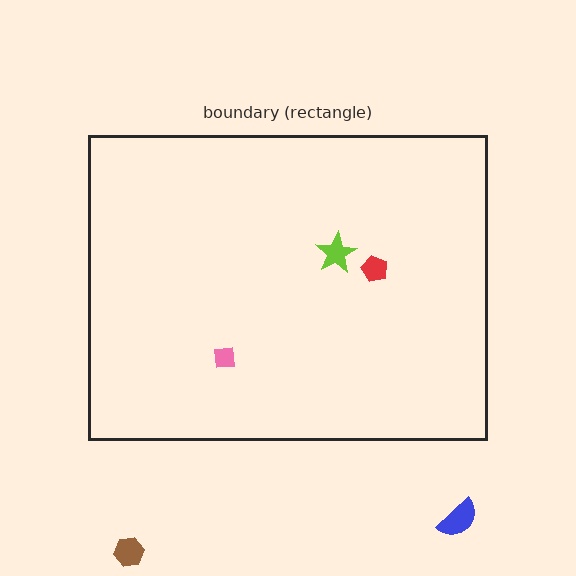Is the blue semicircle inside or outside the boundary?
Outside.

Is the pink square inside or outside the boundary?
Inside.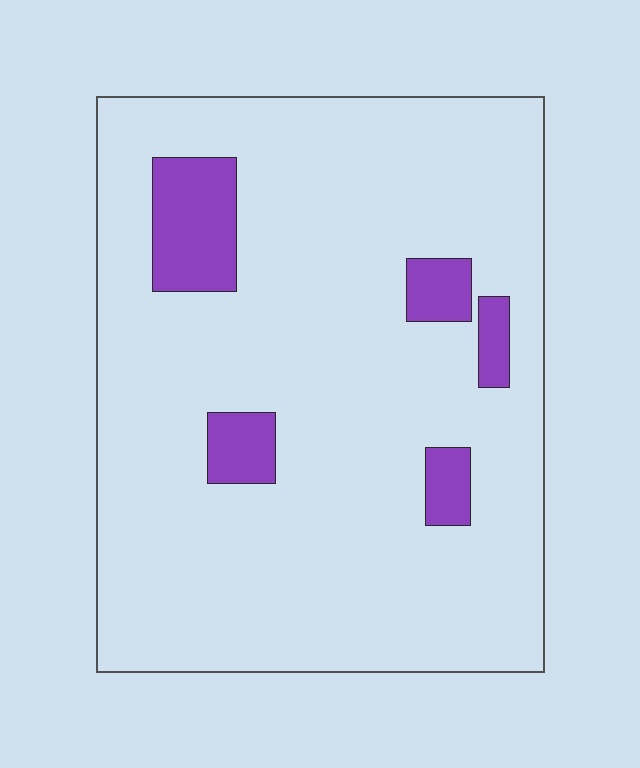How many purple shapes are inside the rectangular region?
5.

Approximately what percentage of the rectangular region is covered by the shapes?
Approximately 10%.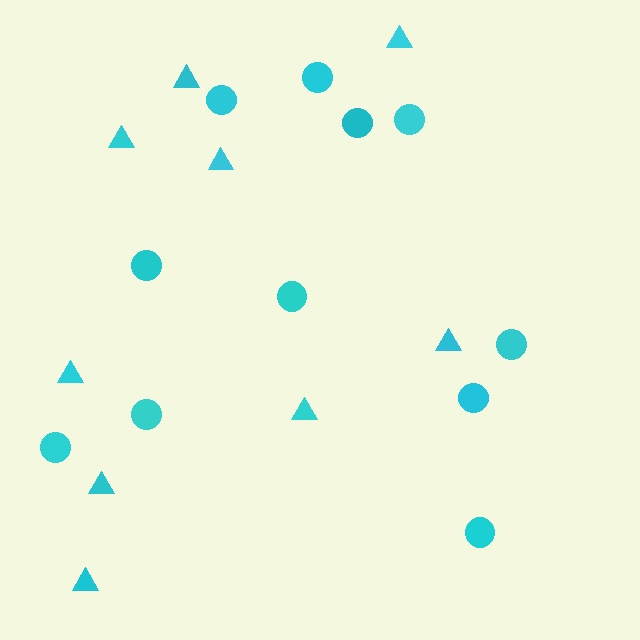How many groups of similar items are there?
There are 2 groups: one group of circles (11) and one group of triangles (9).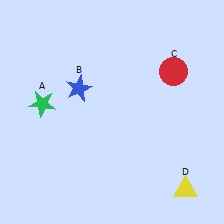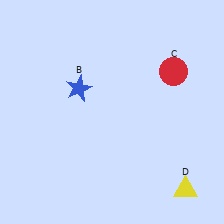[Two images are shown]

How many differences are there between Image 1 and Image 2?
There is 1 difference between the two images.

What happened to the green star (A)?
The green star (A) was removed in Image 2. It was in the top-left area of Image 1.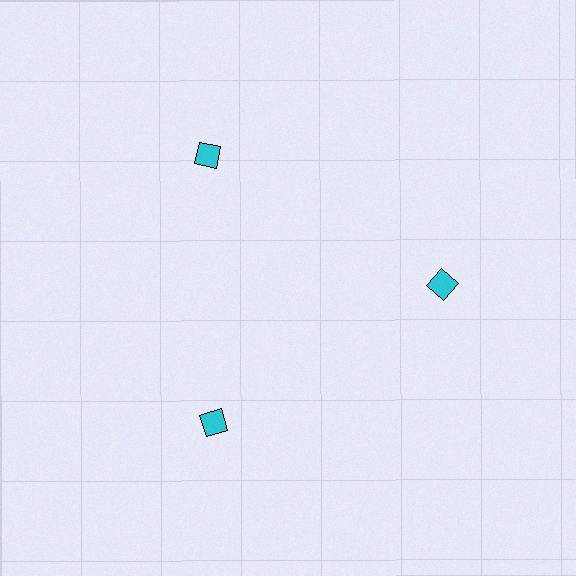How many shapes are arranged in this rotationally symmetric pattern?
There are 3 shapes, arranged in 3 groups of 1.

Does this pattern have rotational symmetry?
Yes, this pattern has 3-fold rotational symmetry. It looks the same after rotating 120 degrees around the center.